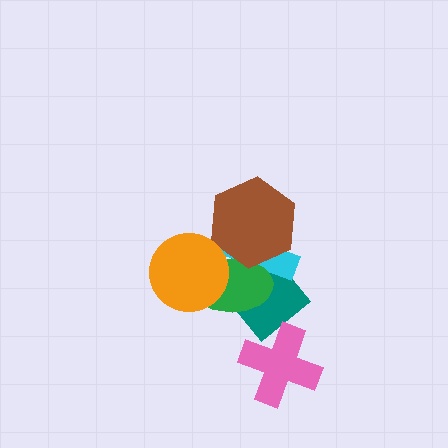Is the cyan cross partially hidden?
Yes, it is partially covered by another shape.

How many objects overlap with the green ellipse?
4 objects overlap with the green ellipse.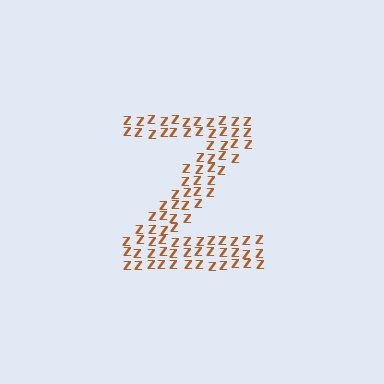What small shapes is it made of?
It is made of small letter Z's.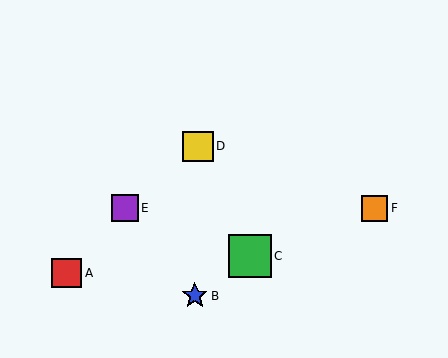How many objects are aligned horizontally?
2 objects (E, F) are aligned horizontally.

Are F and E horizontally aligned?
Yes, both are at y≈208.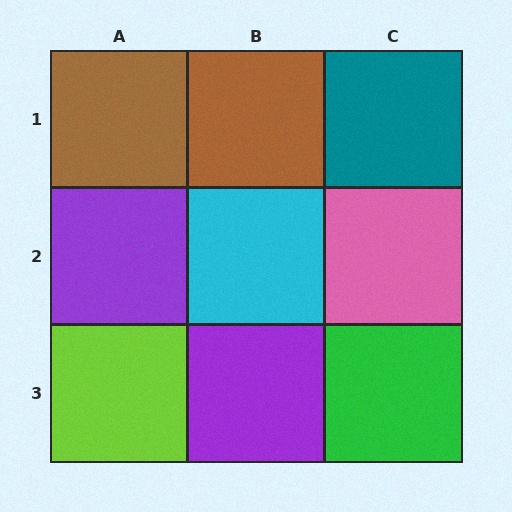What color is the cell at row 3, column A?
Lime.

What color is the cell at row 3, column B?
Purple.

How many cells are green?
1 cell is green.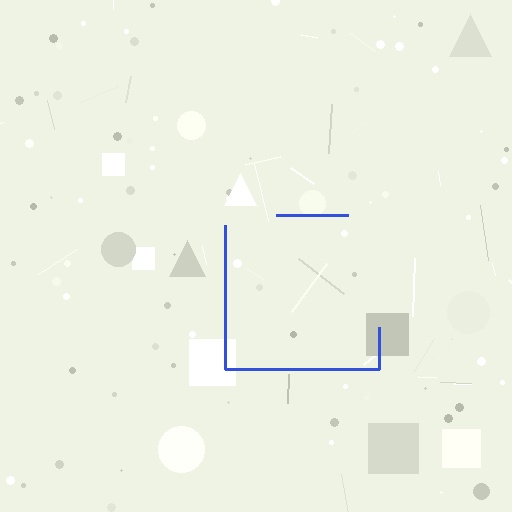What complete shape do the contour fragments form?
The contour fragments form a square.